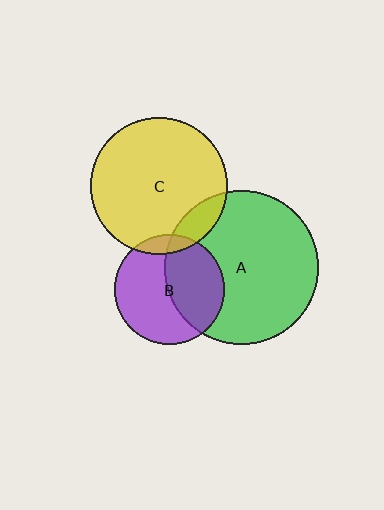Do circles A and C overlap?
Yes.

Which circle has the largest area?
Circle A (green).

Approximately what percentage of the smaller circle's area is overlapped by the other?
Approximately 10%.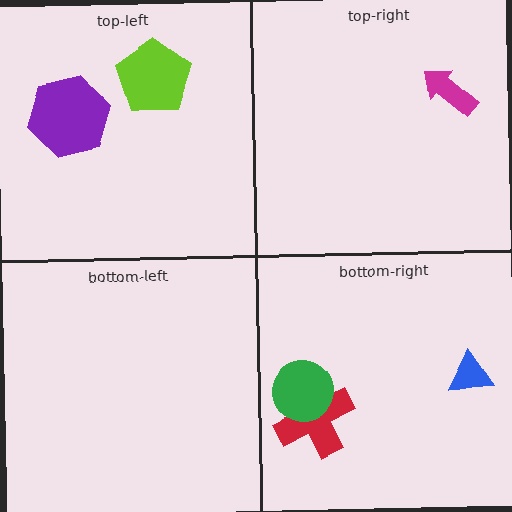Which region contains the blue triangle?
The bottom-right region.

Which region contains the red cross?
The bottom-right region.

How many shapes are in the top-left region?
2.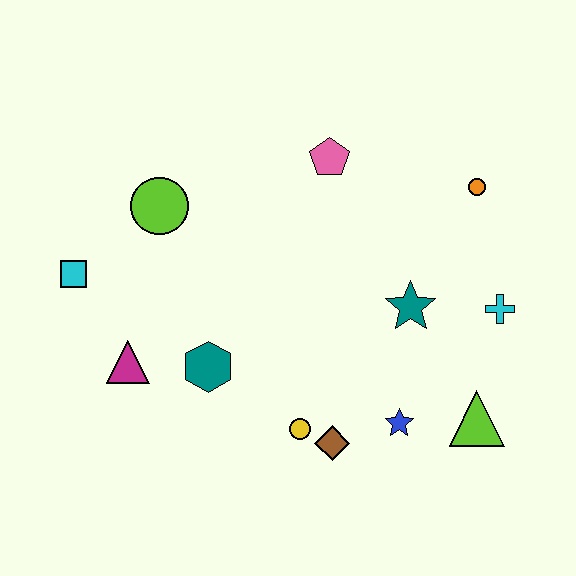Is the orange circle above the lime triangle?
Yes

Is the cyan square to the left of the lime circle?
Yes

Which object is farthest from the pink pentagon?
The lime triangle is farthest from the pink pentagon.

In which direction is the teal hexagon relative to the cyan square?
The teal hexagon is to the right of the cyan square.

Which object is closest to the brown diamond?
The yellow circle is closest to the brown diamond.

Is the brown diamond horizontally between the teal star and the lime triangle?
No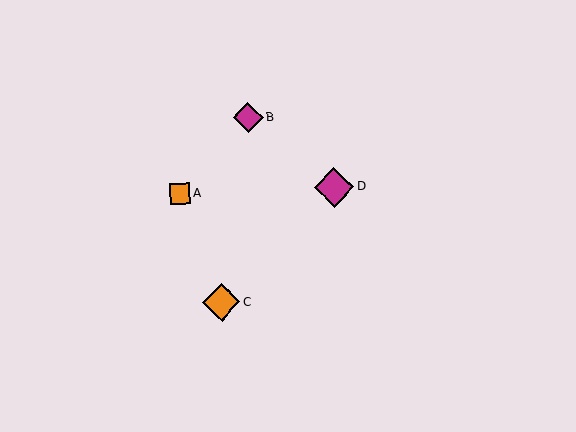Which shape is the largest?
The magenta diamond (labeled D) is the largest.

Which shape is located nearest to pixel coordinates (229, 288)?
The orange diamond (labeled C) at (221, 302) is nearest to that location.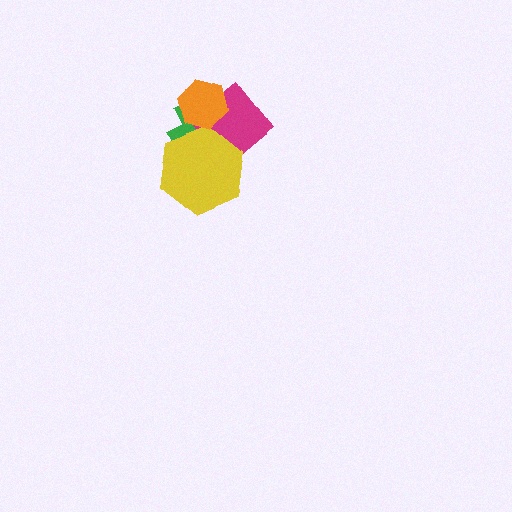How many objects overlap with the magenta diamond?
3 objects overlap with the magenta diamond.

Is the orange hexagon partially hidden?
No, no other shape covers it.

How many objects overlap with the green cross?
3 objects overlap with the green cross.